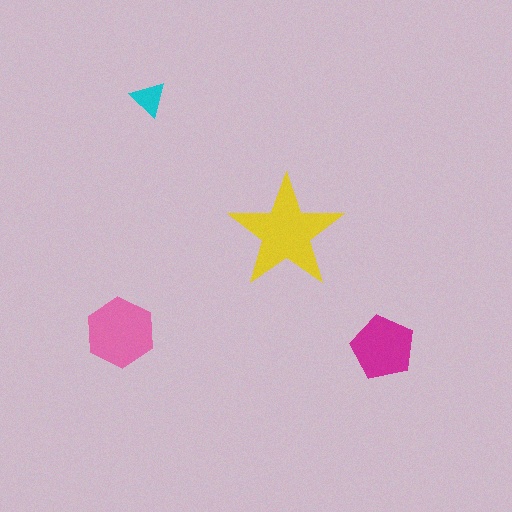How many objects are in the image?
There are 4 objects in the image.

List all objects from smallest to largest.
The cyan triangle, the magenta pentagon, the pink hexagon, the yellow star.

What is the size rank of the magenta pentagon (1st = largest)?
3rd.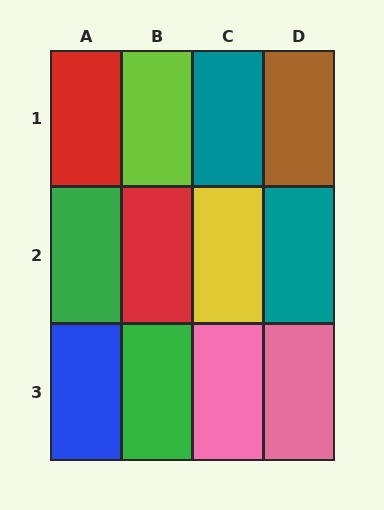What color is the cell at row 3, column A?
Blue.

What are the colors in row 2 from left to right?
Green, red, yellow, teal.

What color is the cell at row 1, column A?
Red.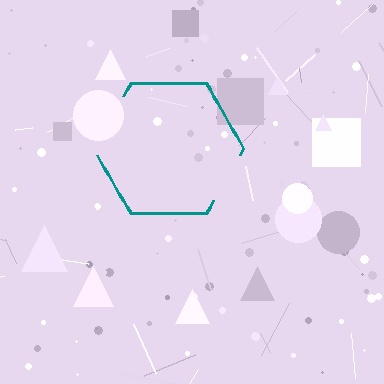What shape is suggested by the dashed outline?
The dashed outline suggests a hexagon.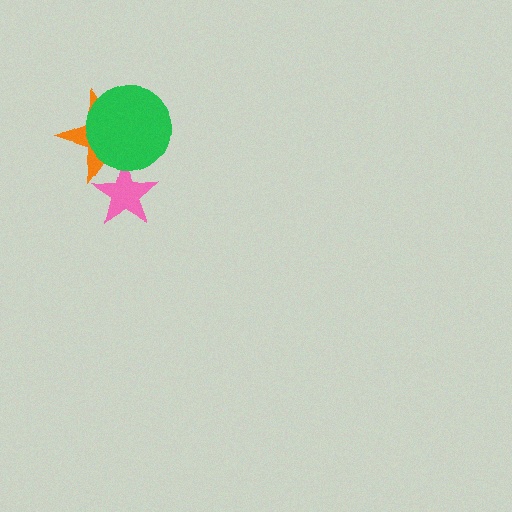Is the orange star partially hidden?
Yes, it is partially covered by another shape.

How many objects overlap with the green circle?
2 objects overlap with the green circle.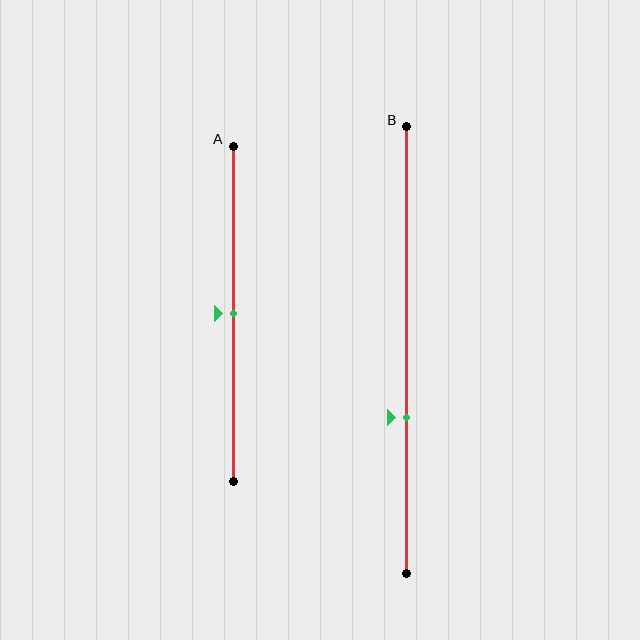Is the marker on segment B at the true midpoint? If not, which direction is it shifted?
No, the marker on segment B is shifted downward by about 15% of the segment length.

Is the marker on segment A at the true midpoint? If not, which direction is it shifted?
Yes, the marker on segment A is at the true midpoint.